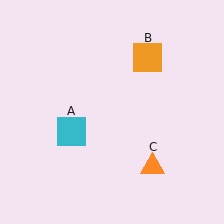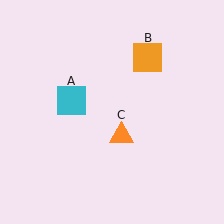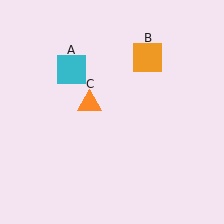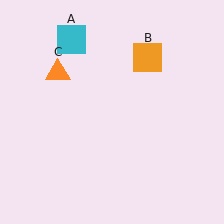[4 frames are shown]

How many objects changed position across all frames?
2 objects changed position: cyan square (object A), orange triangle (object C).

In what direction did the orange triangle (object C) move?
The orange triangle (object C) moved up and to the left.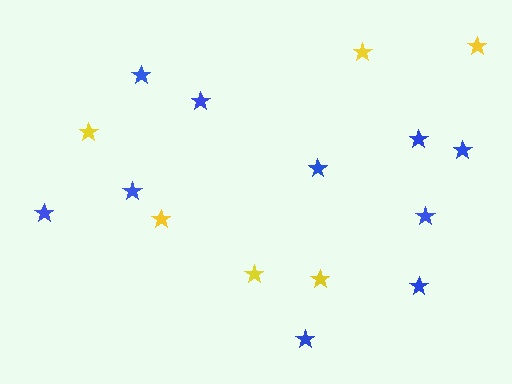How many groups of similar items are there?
There are 2 groups: one group of yellow stars (6) and one group of blue stars (10).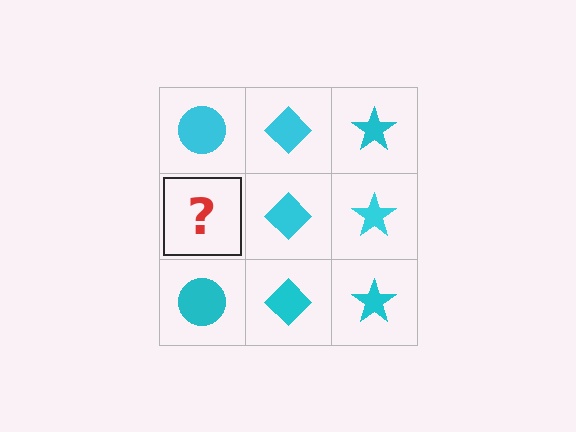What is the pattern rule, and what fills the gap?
The rule is that each column has a consistent shape. The gap should be filled with a cyan circle.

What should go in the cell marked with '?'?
The missing cell should contain a cyan circle.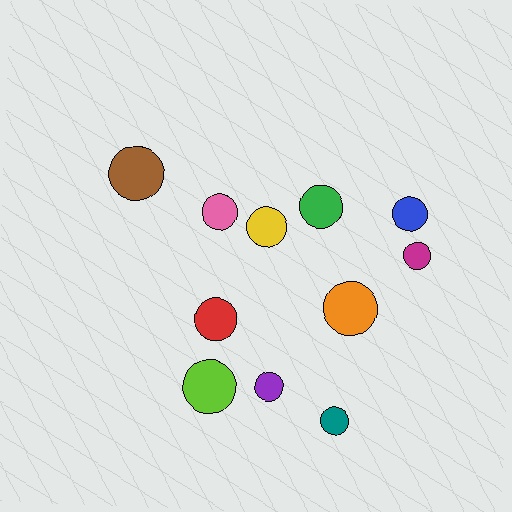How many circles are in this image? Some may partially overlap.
There are 11 circles.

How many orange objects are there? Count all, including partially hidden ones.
There is 1 orange object.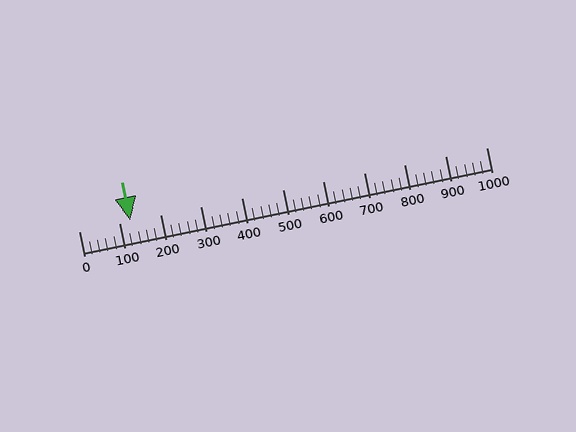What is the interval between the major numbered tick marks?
The major tick marks are spaced 100 units apart.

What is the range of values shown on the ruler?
The ruler shows values from 0 to 1000.